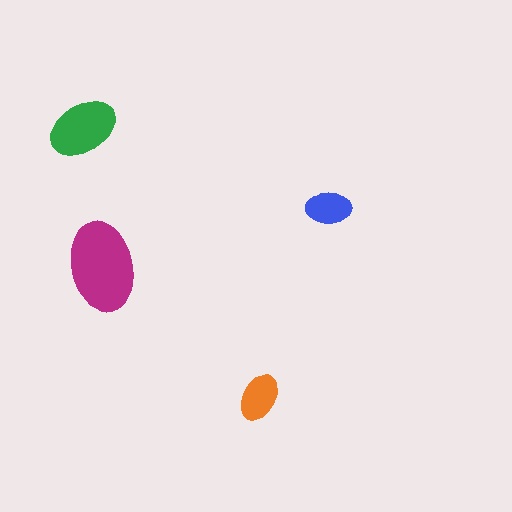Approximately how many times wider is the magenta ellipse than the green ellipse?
About 1.5 times wider.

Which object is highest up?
The green ellipse is topmost.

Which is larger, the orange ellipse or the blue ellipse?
The orange one.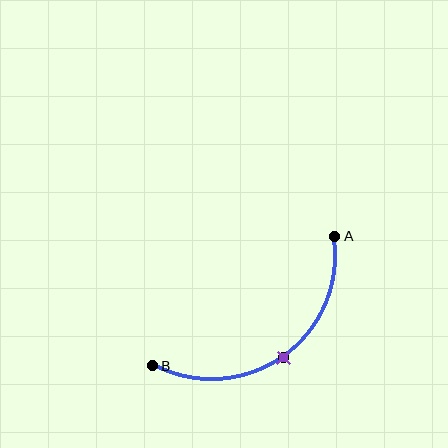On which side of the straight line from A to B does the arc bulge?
The arc bulges below and to the right of the straight line connecting A and B.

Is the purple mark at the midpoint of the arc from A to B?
Yes. The purple mark lies on the arc at equal arc-length from both A and B — it is the arc midpoint.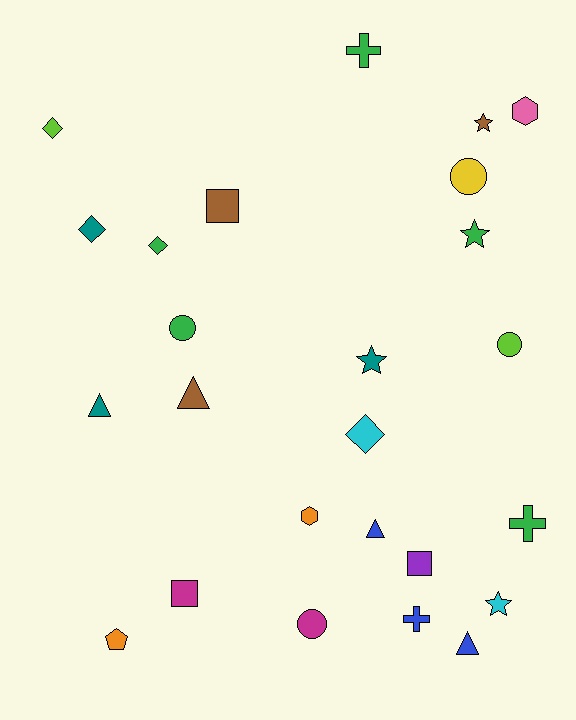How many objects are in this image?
There are 25 objects.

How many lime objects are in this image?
There are 2 lime objects.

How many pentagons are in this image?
There is 1 pentagon.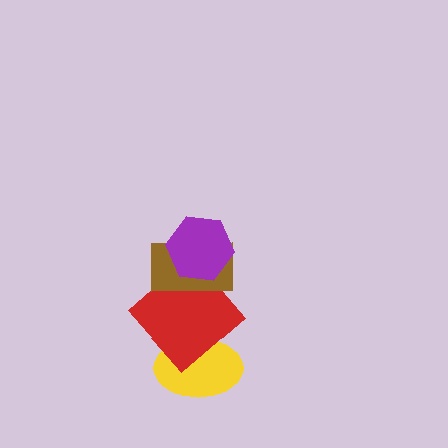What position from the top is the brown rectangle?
The brown rectangle is 2nd from the top.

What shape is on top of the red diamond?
The brown rectangle is on top of the red diamond.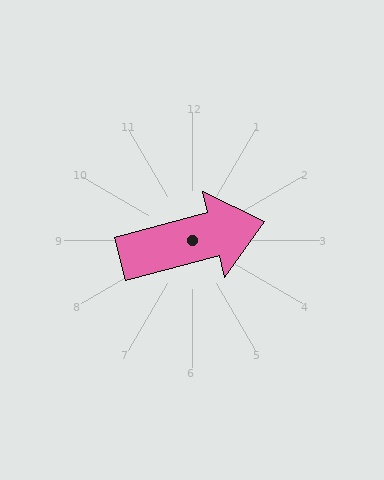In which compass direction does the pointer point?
East.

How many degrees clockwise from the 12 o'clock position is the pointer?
Approximately 75 degrees.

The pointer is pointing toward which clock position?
Roughly 3 o'clock.